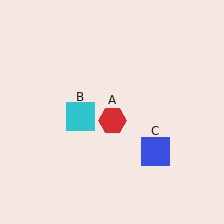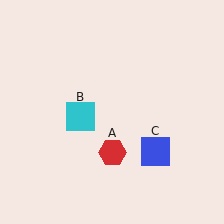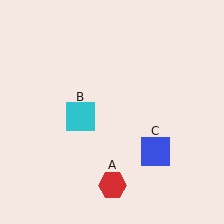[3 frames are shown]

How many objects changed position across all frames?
1 object changed position: red hexagon (object A).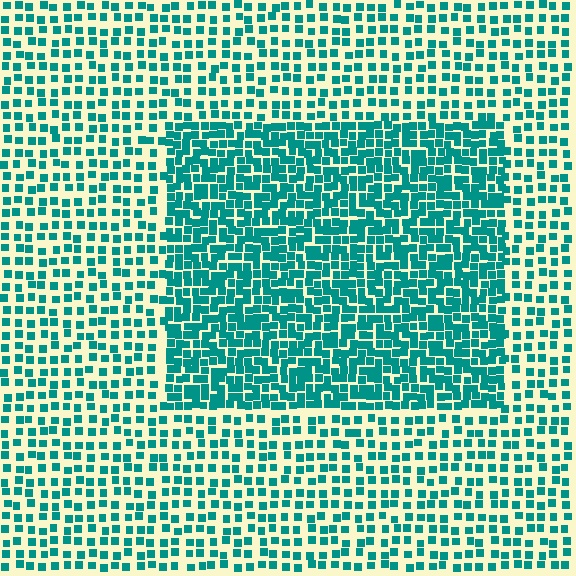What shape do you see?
I see a rectangle.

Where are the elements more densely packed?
The elements are more densely packed inside the rectangle boundary.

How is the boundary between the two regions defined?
The boundary is defined by a change in element density (approximately 2.0x ratio). All elements are the same color, size, and shape.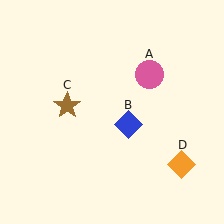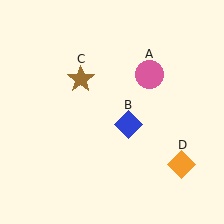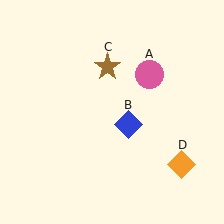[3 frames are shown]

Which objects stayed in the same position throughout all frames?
Pink circle (object A) and blue diamond (object B) and orange diamond (object D) remained stationary.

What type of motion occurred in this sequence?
The brown star (object C) rotated clockwise around the center of the scene.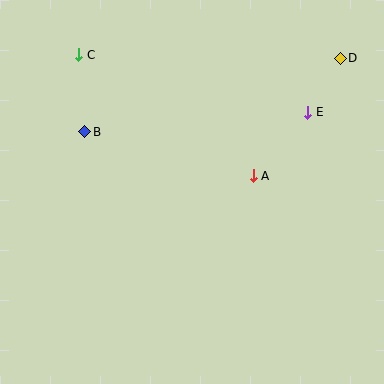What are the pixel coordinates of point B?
Point B is at (85, 132).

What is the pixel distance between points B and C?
The distance between B and C is 78 pixels.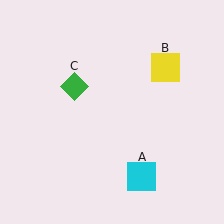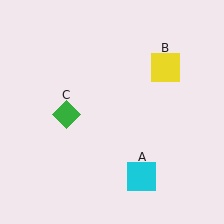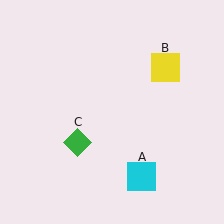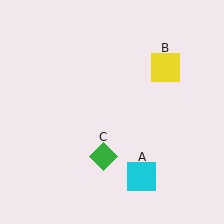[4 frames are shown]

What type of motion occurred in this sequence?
The green diamond (object C) rotated counterclockwise around the center of the scene.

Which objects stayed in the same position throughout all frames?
Cyan square (object A) and yellow square (object B) remained stationary.